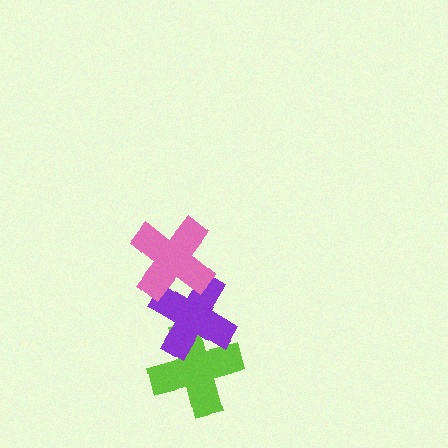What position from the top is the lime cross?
The lime cross is 3rd from the top.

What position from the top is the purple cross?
The purple cross is 2nd from the top.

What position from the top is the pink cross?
The pink cross is 1st from the top.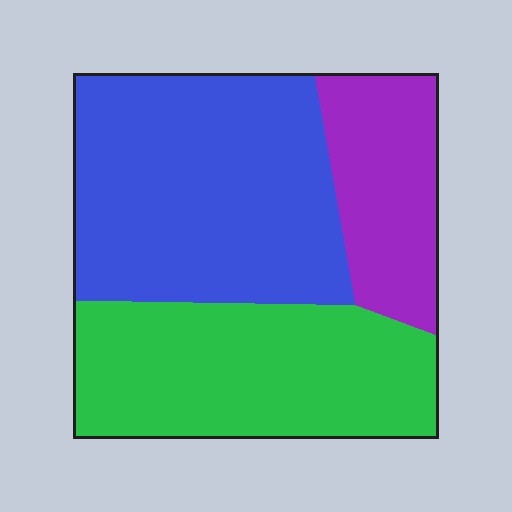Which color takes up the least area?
Purple, at roughly 20%.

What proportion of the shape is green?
Green takes up between a quarter and a half of the shape.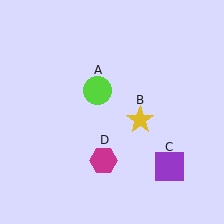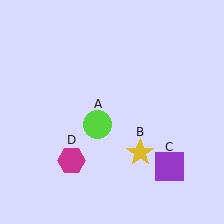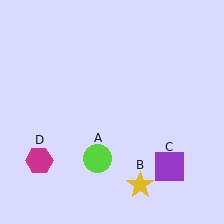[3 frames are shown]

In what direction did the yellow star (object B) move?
The yellow star (object B) moved down.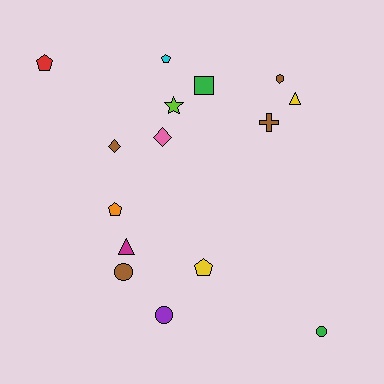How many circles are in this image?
There are 3 circles.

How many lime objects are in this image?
There is 1 lime object.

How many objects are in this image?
There are 15 objects.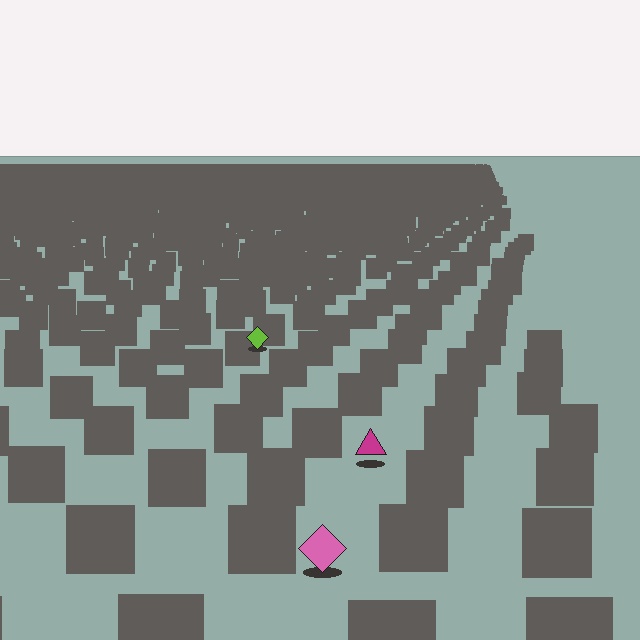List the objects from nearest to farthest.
From nearest to farthest: the pink diamond, the magenta triangle, the lime diamond.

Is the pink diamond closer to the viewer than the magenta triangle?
Yes. The pink diamond is closer — you can tell from the texture gradient: the ground texture is coarser near it.